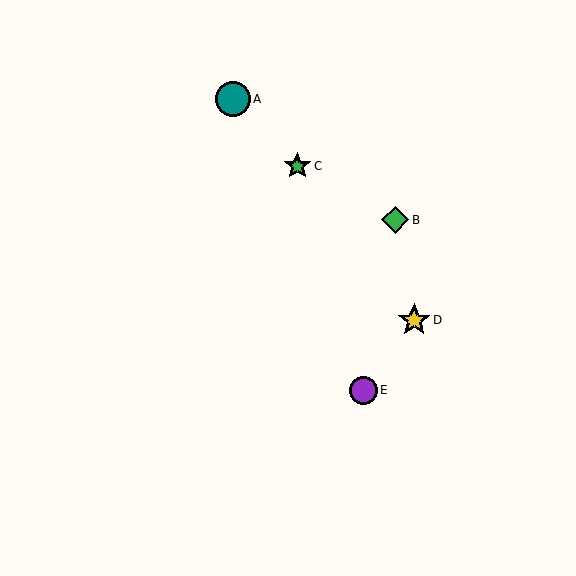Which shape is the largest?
The teal circle (labeled A) is the largest.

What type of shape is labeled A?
Shape A is a teal circle.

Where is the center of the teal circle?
The center of the teal circle is at (233, 99).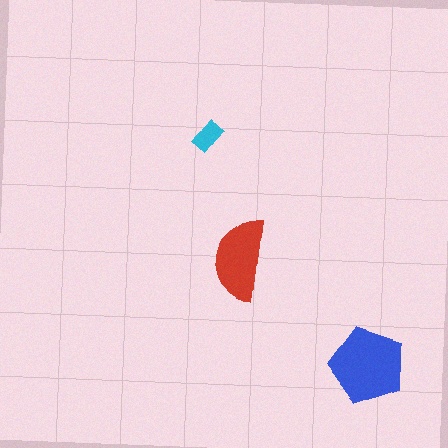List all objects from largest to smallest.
The blue pentagon, the red semicircle, the cyan rectangle.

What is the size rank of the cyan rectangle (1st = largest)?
3rd.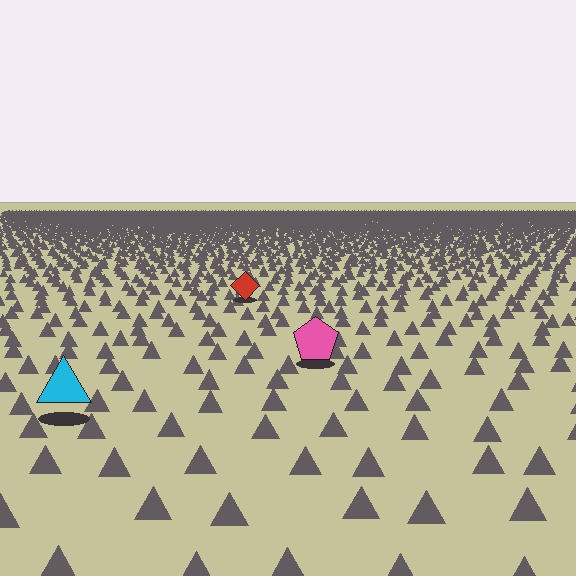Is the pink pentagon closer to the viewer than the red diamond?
Yes. The pink pentagon is closer — you can tell from the texture gradient: the ground texture is coarser near it.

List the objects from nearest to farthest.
From nearest to farthest: the cyan triangle, the pink pentagon, the red diamond.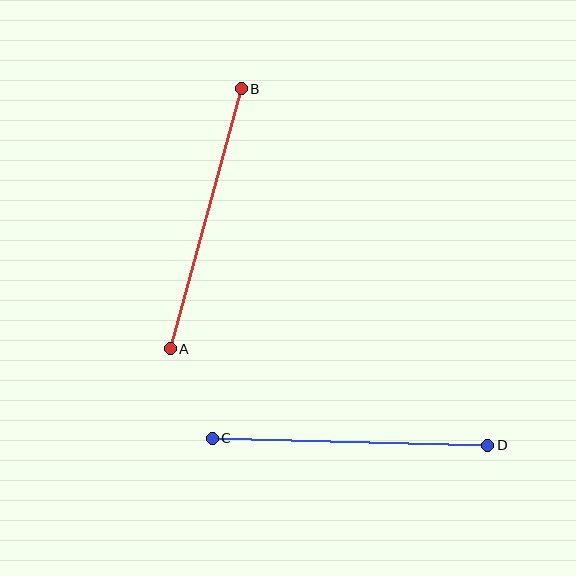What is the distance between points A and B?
The distance is approximately 269 pixels.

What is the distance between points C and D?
The distance is approximately 276 pixels.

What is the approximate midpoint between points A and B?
The midpoint is at approximately (206, 219) pixels.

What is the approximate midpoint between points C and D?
The midpoint is at approximately (350, 442) pixels.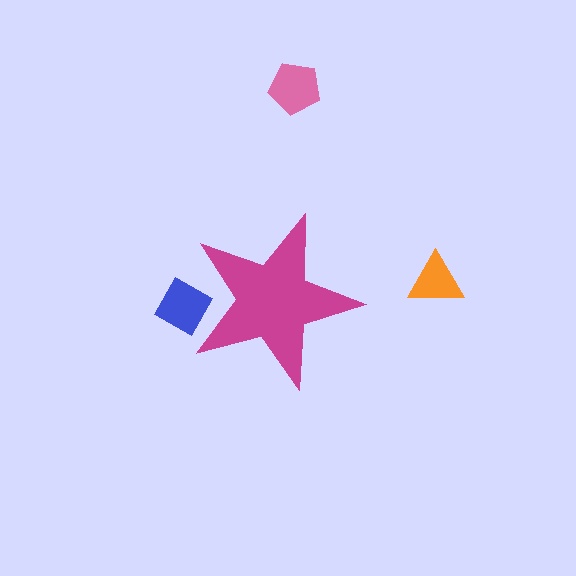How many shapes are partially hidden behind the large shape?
1 shape is partially hidden.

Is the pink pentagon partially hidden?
No, the pink pentagon is fully visible.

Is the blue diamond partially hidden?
Yes, the blue diamond is partially hidden behind the magenta star.